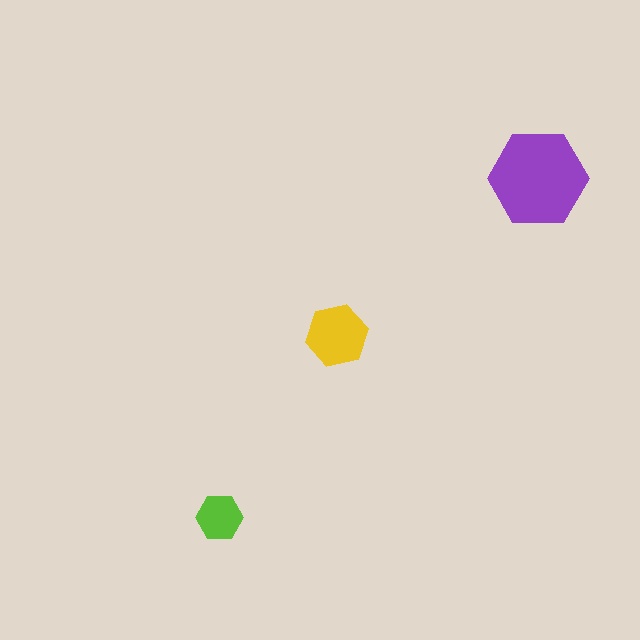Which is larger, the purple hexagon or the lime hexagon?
The purple one.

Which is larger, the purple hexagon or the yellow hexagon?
The purple one.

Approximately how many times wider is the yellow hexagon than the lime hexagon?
About 1.5 times wider.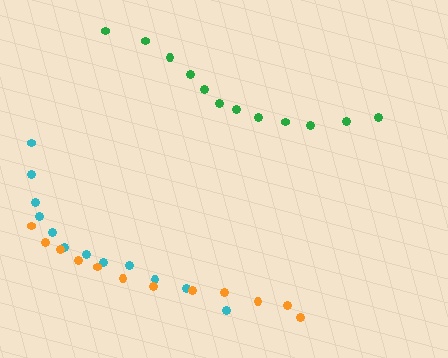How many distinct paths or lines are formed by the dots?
There are 3 distinct paths.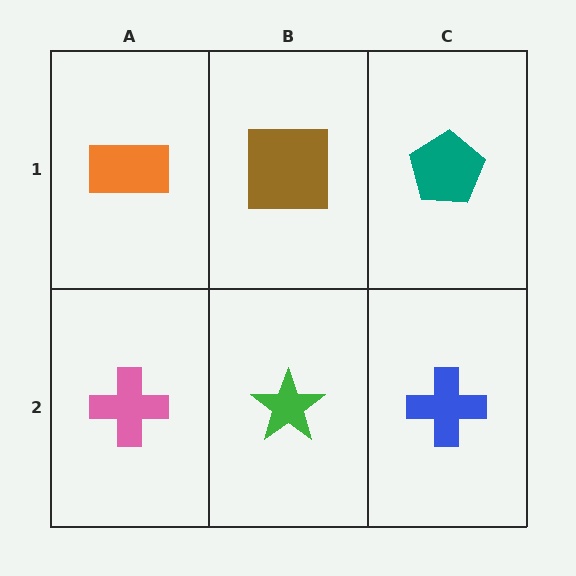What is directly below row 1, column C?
A blue cross.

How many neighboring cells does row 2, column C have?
2.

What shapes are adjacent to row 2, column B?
A brown square (row 1, column B), a pink cross (row 2, column A), a blue cross (row 2, column C).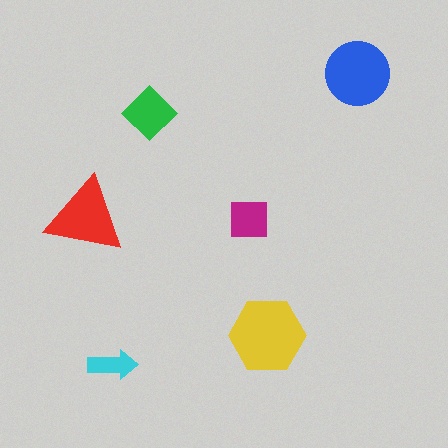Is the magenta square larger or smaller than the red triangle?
Smaller.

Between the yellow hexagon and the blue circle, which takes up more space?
The yellow hexagon.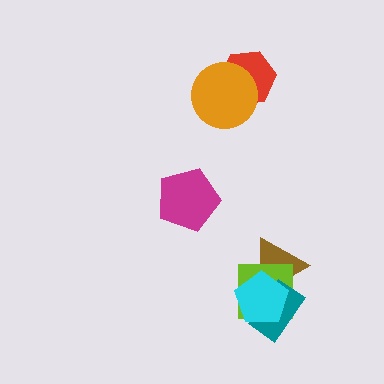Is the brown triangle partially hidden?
Yes, it is partially covered by another shape.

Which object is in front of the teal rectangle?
The cyan pentagon is in front of the teal rectangle.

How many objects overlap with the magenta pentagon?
0 objects overlap with the magenta pentagon.